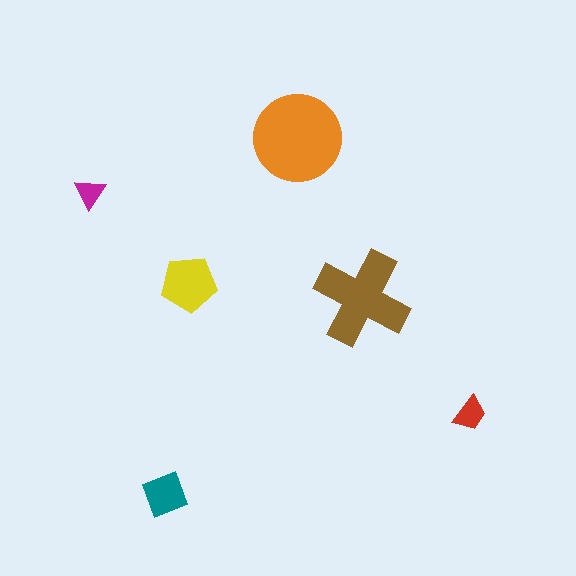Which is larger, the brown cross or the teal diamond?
The brown cross.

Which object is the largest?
The orange circle.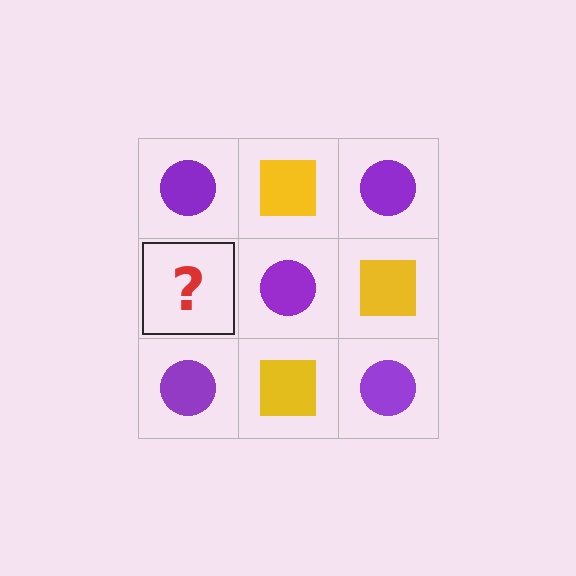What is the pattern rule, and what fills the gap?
The rule is that it alternates purple circle and yellow square in a checkerboard pattern. The gap should be filled with a yellow square.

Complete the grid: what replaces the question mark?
The question mark should be replaced with a yellow square.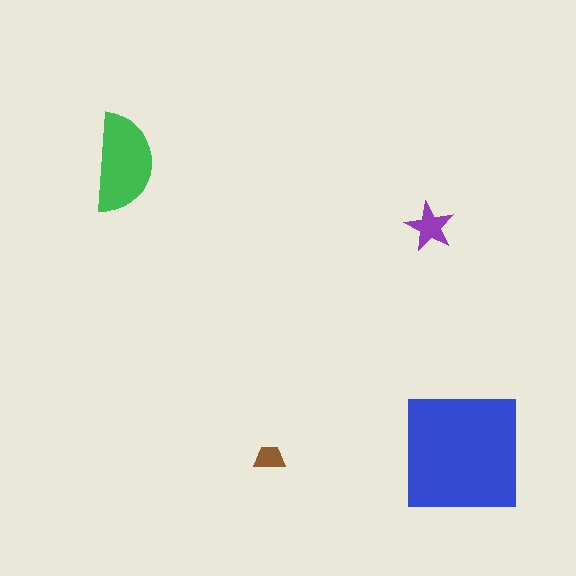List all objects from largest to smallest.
The blue square, the green semicircle, the purple star, the brown trapezoid.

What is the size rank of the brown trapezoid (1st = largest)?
4th.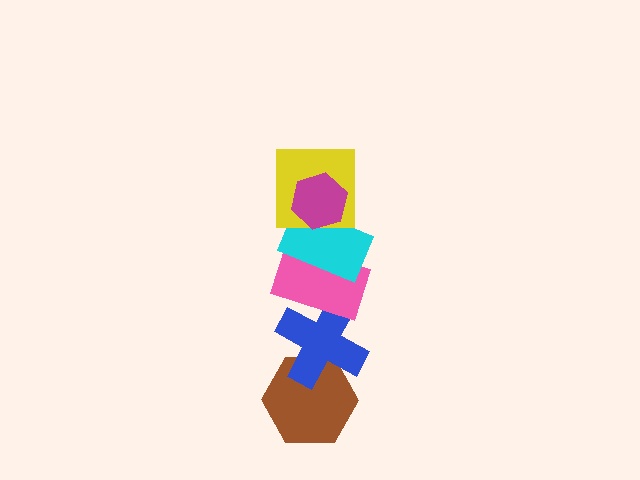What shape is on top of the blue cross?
The pink rectangle is on top of the blue cross.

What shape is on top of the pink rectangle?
The cyan rectangle is on top of the pink rectangle.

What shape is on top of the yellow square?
The magenta hexagon is on top of the yellow square.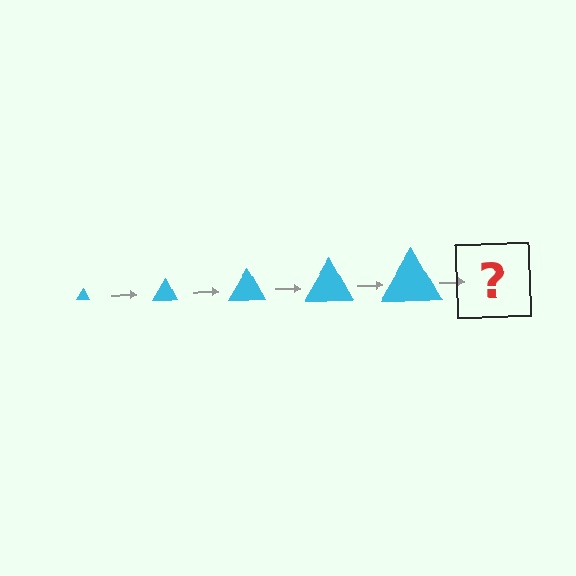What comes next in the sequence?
The next element should be a cyan triangle, larger than the previous one.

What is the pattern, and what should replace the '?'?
The pattern is that the triangle gets progressively larger each step. The '?' should be a cyan triangle, larger than the previous one.